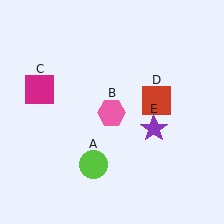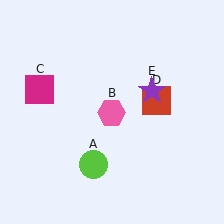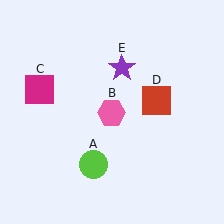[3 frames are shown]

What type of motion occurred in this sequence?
The purple star (object E) rotated counterclockwise around the center of the scene.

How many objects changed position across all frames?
1 object changed position: purple star (object E).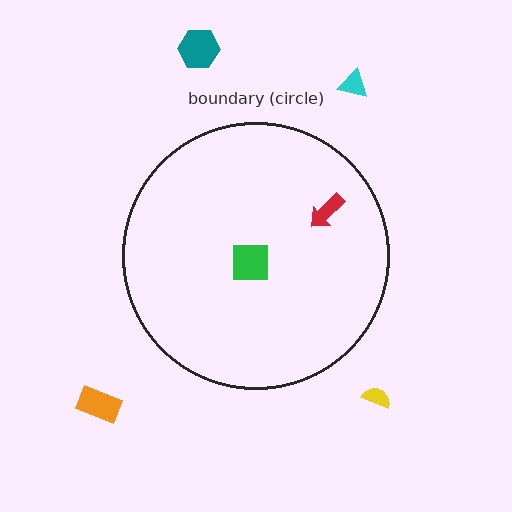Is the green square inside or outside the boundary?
Inside.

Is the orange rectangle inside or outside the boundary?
Outside.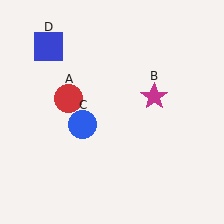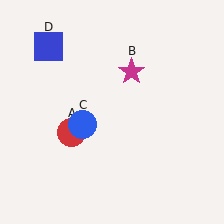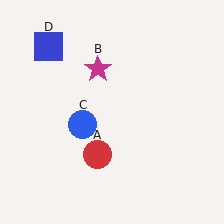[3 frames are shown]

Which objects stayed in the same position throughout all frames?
Blue circle (object C) and blue square (object D) remained stationary.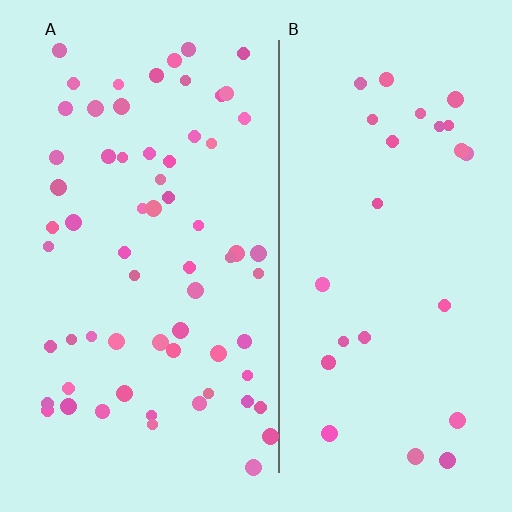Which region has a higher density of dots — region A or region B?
A (the left).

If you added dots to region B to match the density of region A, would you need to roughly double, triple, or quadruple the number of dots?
Approximately triple.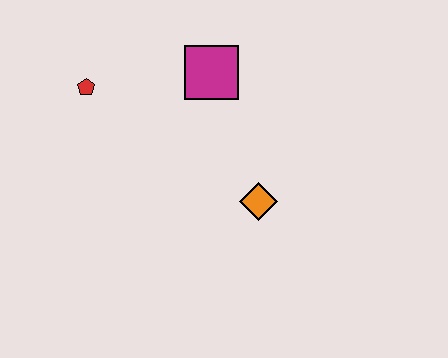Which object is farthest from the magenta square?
The orange diamond is farthest from the magenta square.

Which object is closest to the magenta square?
The red pentagon is closest to the magenta square.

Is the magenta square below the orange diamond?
No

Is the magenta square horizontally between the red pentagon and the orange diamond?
Yes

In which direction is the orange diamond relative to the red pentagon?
The orange diamond is to the right of the red pentagon.